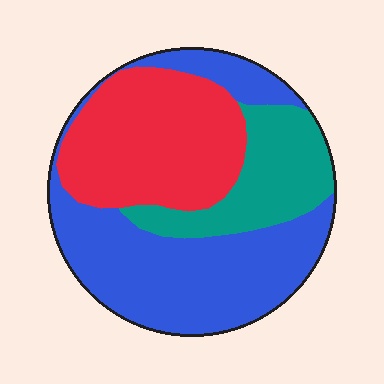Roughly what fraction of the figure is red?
Red covers roughly 35% of the figure.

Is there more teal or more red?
Red.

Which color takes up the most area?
Blue, at roughly 45%.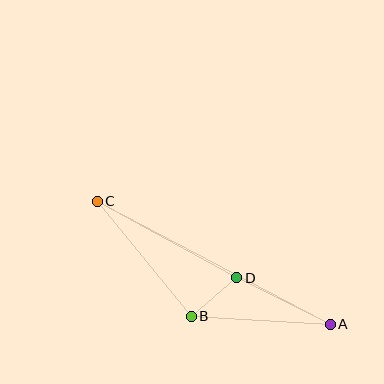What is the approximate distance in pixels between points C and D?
The distance between C and D is approximately 159 pixels.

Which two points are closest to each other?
Points B and D are closest to each other.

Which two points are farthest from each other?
Points A and C are farthest from each other.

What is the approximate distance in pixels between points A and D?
The distance between A and D is approximately 104 pixels.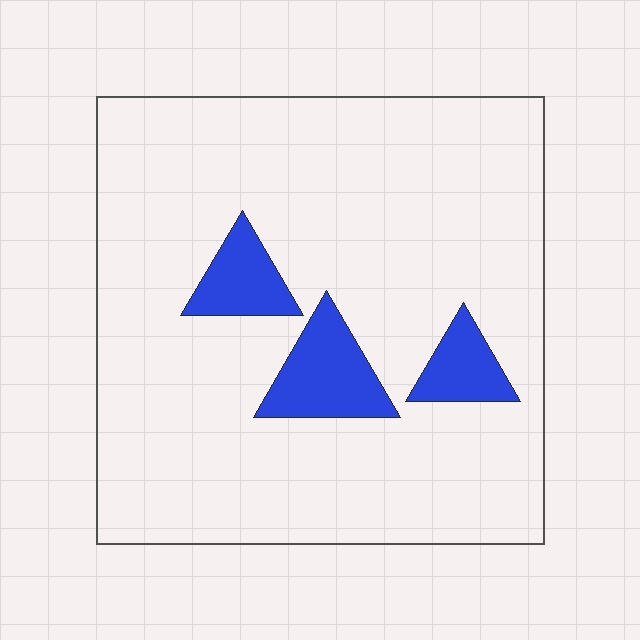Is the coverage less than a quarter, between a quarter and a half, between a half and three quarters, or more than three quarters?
Less than a quarter.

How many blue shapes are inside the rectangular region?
3.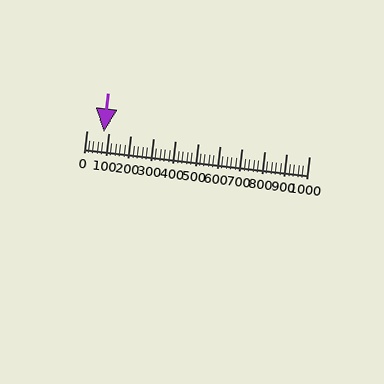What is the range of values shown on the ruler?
The ruler shows values from 0 to 1000.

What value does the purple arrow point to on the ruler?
The purple arrow points to approximately 80.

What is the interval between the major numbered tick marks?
The major tick marks are spaced 100 units apart.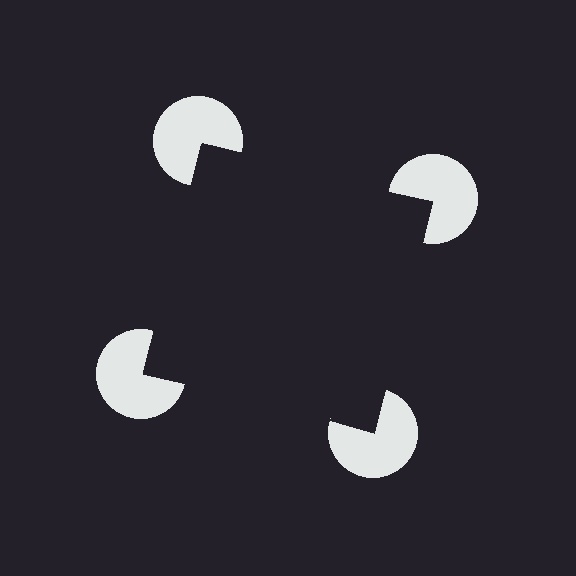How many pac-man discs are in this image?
There are 4 — one at each vertex of the illusory square.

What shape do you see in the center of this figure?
An illusory square — its edges are inferred from the aligned wedge cuts in the pac-man discs, not physically drawn.